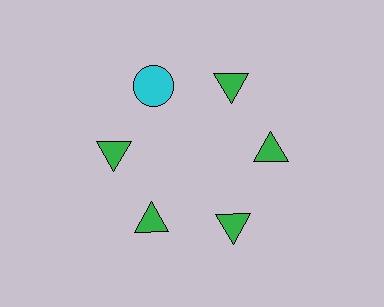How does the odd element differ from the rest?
It differs in both color (cyan instead of green) and shape (circle instead of triangle).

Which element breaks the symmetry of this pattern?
The cyan circle at roughly the 11 o'clock position breaks the symmetry. All other shapes are green triangles.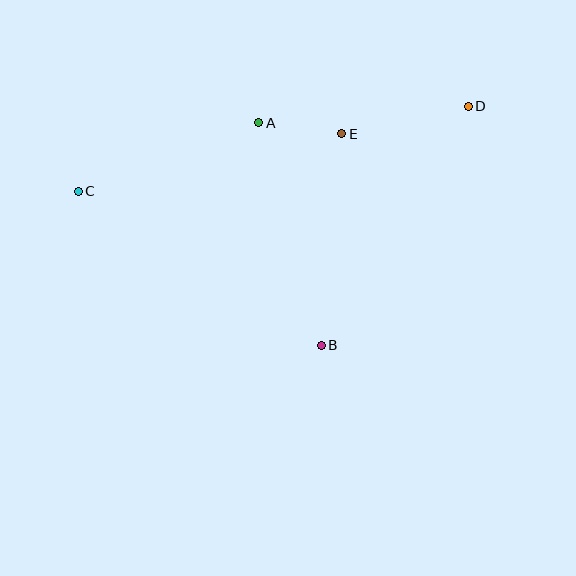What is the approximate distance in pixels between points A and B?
The distance between A and B is approximately 231 pixels.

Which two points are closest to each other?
Points A and E are closest to each other.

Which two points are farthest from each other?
Points C and D are farthest from each other.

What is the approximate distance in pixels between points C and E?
The distance between C and E is approximately 269 pixels.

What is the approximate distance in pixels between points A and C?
The distance between A and C is approximately 193 pixels.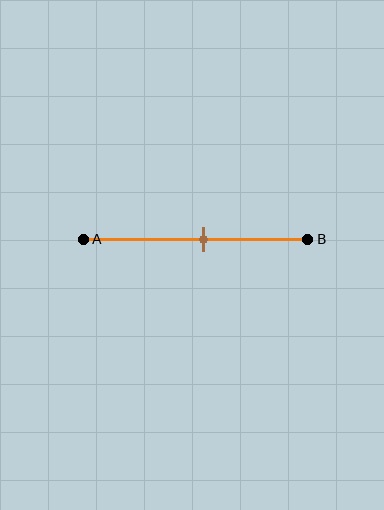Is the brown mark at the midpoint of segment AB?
No, the mark is at about 55% from A, not at the 50% midpoint.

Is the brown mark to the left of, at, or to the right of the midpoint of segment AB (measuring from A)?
The brown mark is to the right of the midpoint of segment AB.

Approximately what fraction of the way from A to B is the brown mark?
The brown mark is approximately 55% of the way from A to B.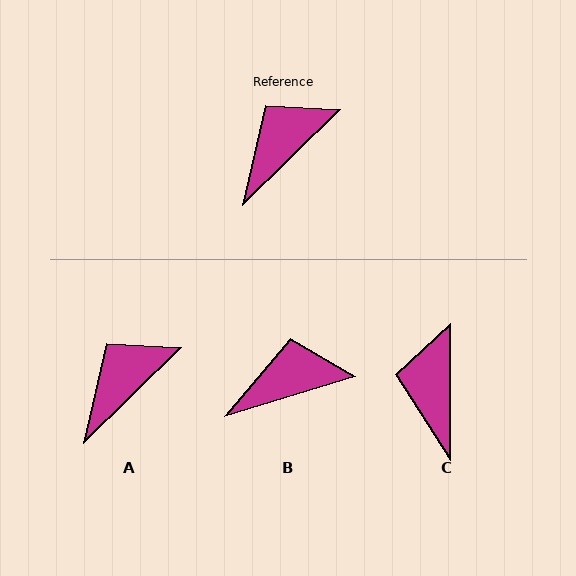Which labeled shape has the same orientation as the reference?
A.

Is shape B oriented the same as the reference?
No, it is off by about 27 degrees.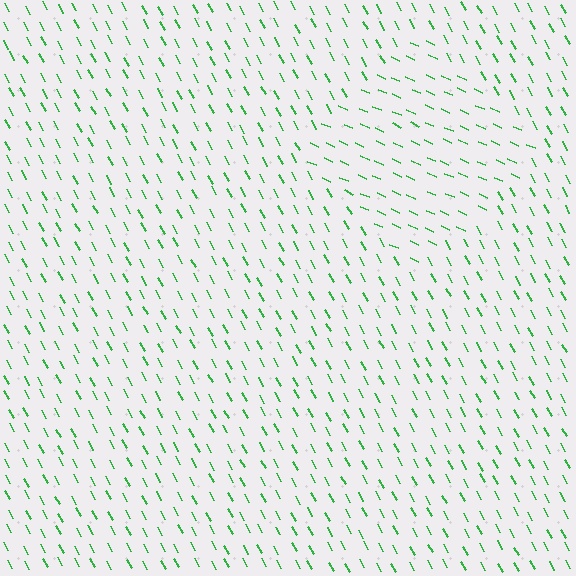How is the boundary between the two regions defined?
The boundary is defined purely by a change in line orientation (approximately 37 degrees difference). All lines are the same color and thickness.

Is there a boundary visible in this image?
Yes, there is a texture boundary formed by a change in line orientation.